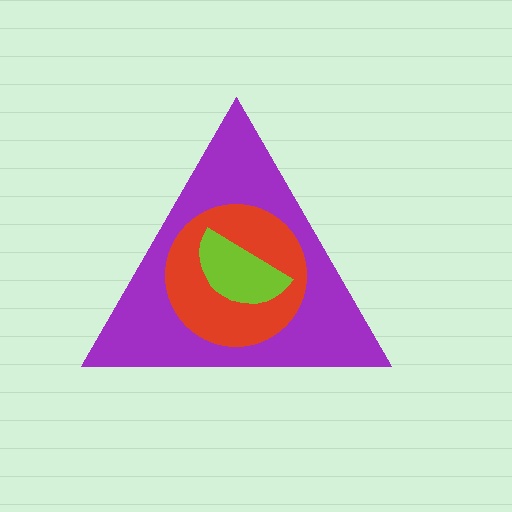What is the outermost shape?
The purple triangle.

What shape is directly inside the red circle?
The lime semicircle.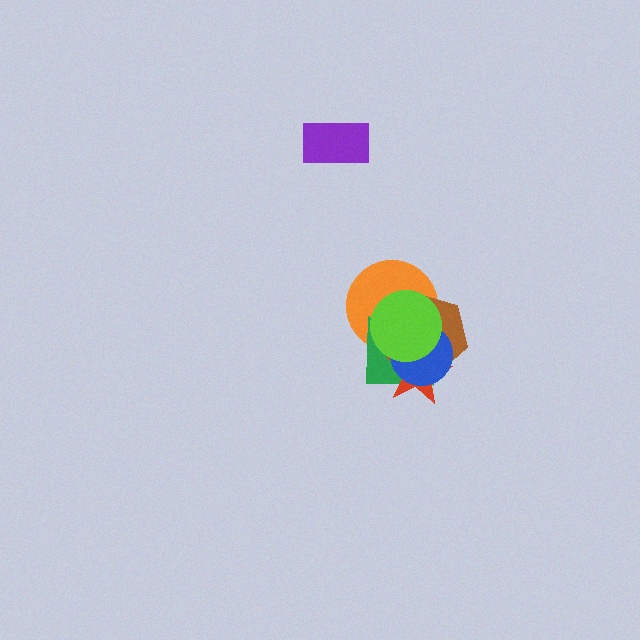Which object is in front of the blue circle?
The lime circle is in front of the blue circle.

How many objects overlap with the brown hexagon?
5 objects overlap with the brown hexagon.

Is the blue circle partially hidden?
Yes, it is partially covered by another shape.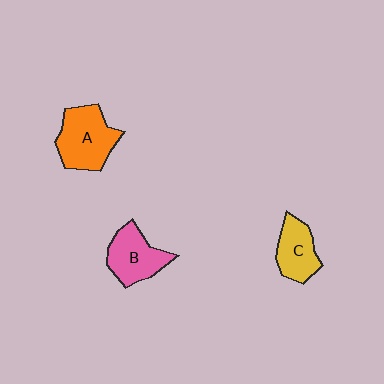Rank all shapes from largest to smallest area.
From largest to smallest: A (orange), B (pink), C (yellow).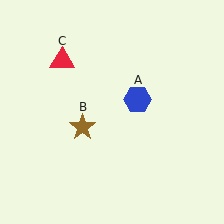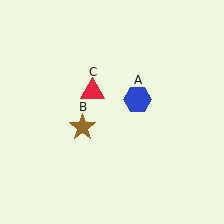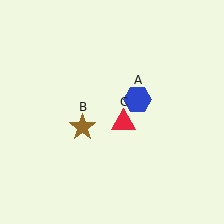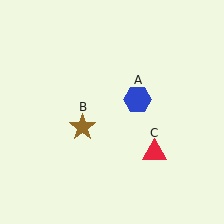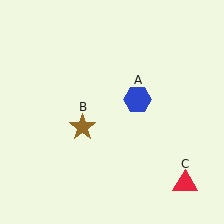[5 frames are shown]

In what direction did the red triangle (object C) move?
The red triangle (object C) moved down and to the right.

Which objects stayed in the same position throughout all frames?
Blue hexagon (object A) and brown star (object B) remained stationary.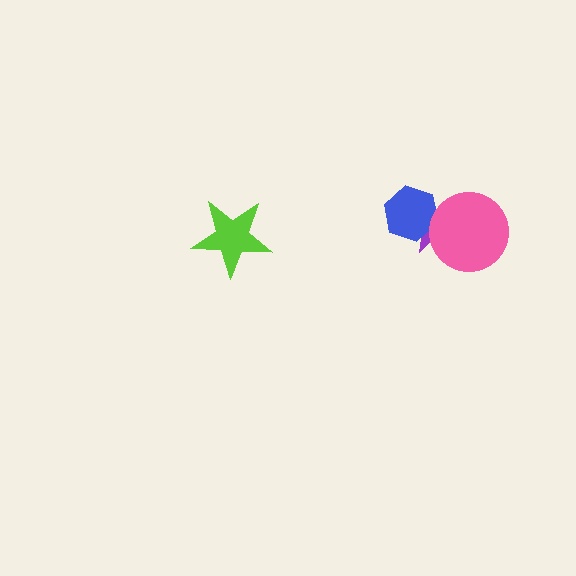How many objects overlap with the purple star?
2 objects overlap with the purple star.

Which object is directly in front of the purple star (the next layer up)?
The blue hexagon is directly in front of the purple star.